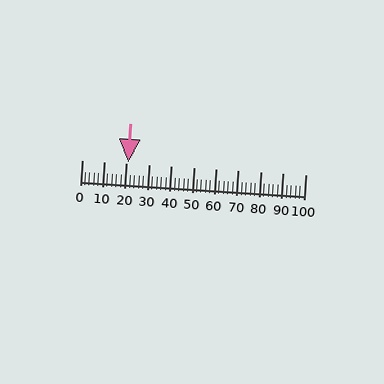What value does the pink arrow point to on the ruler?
The pink arrow points to approximately 21.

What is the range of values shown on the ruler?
The ruler shows values from 0 to 100.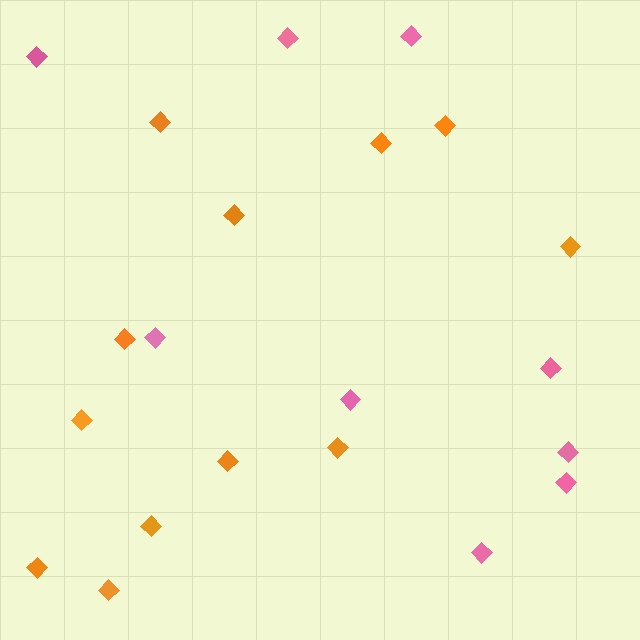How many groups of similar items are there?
There are 2 groups: one group of pink diamonds (9) and one group of orange diamonds (12).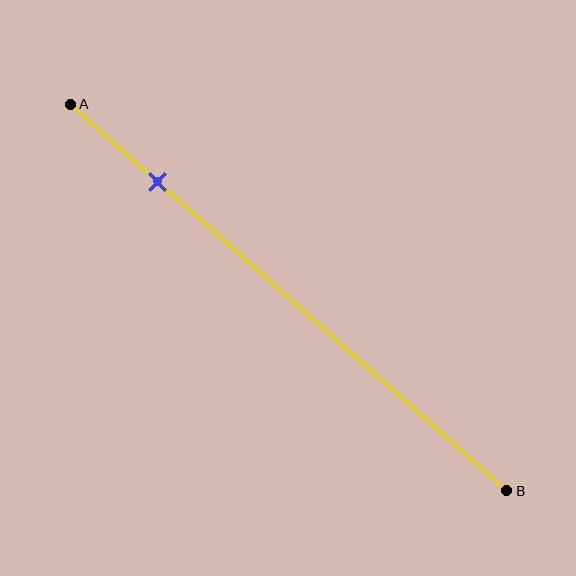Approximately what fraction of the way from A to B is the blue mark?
The blue mark is approximately 20% of the way from A to B.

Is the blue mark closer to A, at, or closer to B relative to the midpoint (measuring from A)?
The blue mark is closer to point A than the midpoint of segment AB.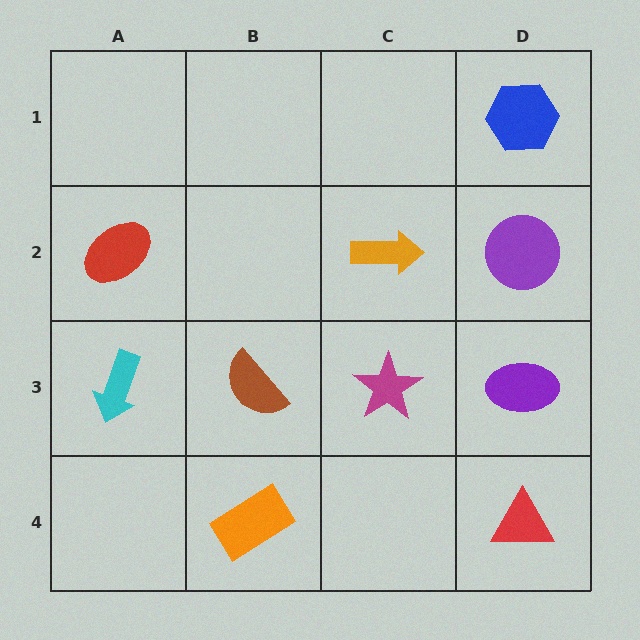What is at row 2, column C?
An orange arrow.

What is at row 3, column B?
A brown semicircle.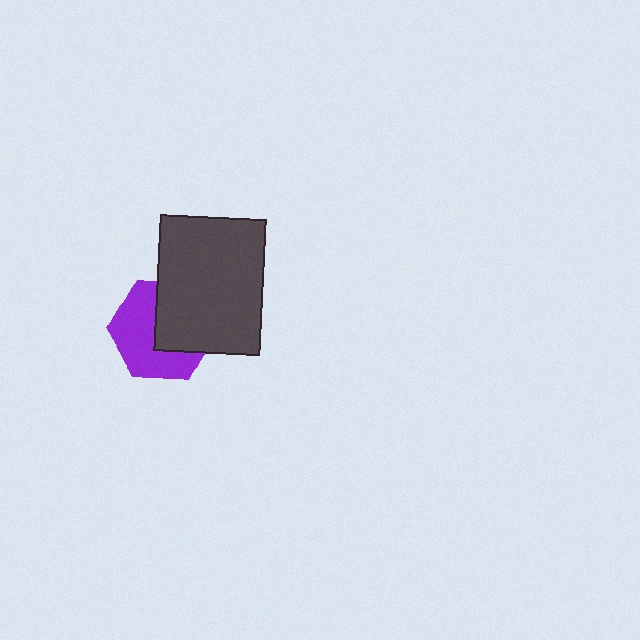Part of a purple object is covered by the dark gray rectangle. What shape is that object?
It is a hexagon.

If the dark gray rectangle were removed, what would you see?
You would see the complete purple hexagon.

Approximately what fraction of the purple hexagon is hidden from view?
Roughly 45% of the purple hexagon is hidden behind the dark gray rectangle.